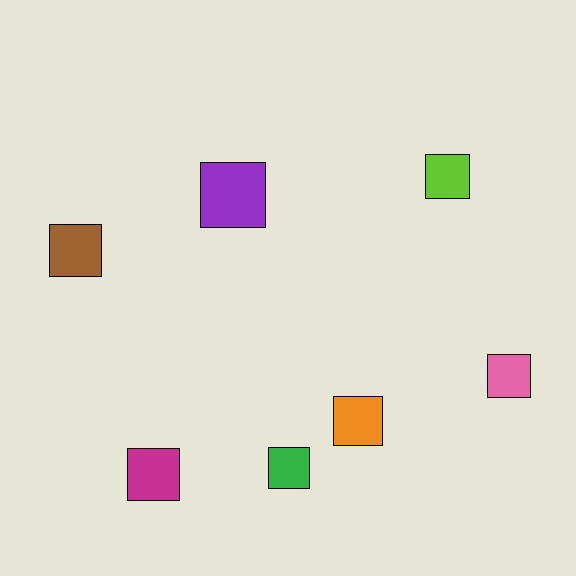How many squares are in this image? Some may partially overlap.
There are 7 squares.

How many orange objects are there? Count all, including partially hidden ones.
There is 1 orange object.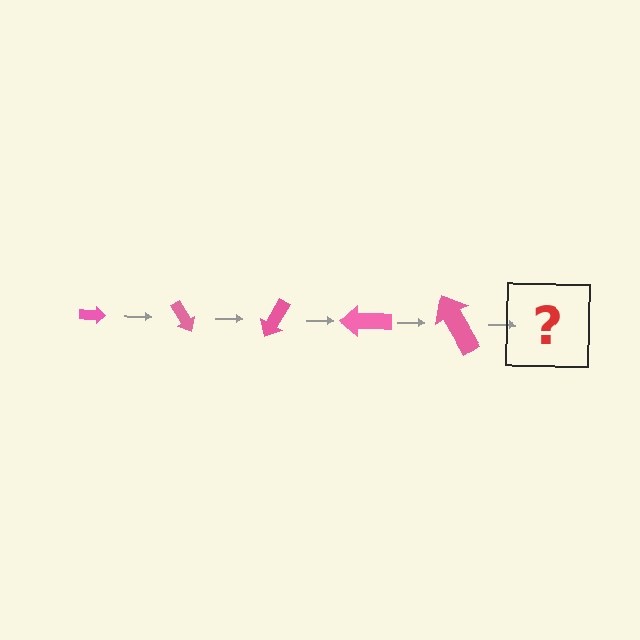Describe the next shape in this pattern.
It should be an arrow, larger than the previous one and rotated 300 degrees from the start.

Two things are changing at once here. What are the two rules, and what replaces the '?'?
The two rules are that the arrow grows larger each step and it rotates 60 degrees each step. The '?' should be an arrow, larger than the previous one and rotated 300 degrees from the start.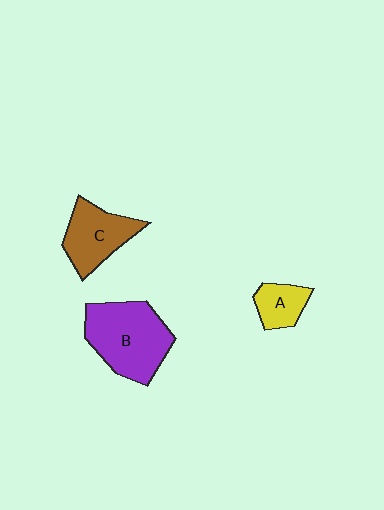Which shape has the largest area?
Shape B (purple).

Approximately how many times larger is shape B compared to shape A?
Approximately 2.6 times.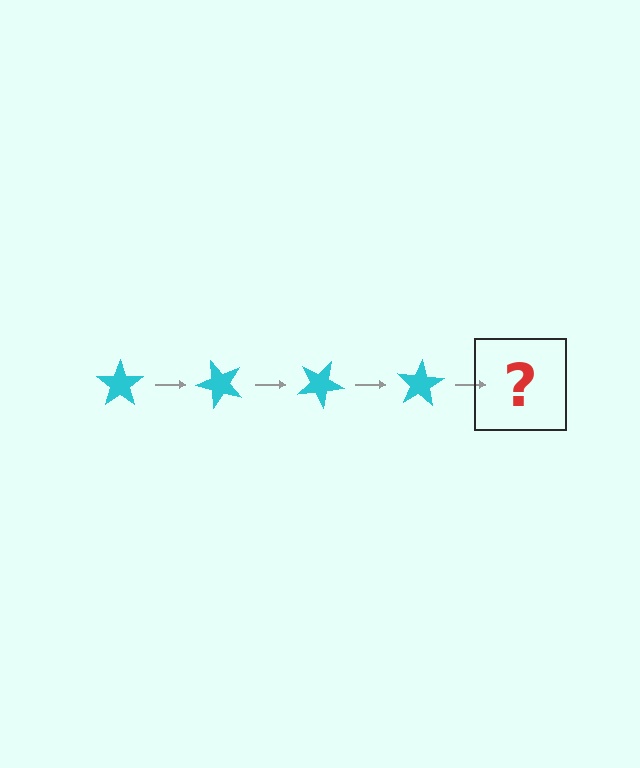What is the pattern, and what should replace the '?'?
The pattern is that the star rotates 50 degrees each step. The '?' should be a cyan star rotated 200 degrees.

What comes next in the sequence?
The next element should be a cyan star rotated 200 degrees.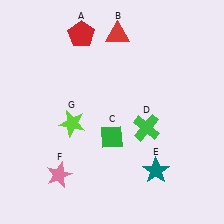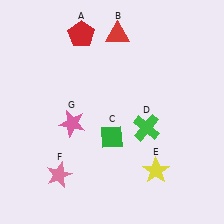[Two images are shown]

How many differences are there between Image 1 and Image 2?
There are 2 differences between the two images.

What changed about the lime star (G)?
In Image 1, G is lime. In Image 2, it changed to pink.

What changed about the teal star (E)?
In Image 1, E is teal. In Image 2, it changed to yellow.